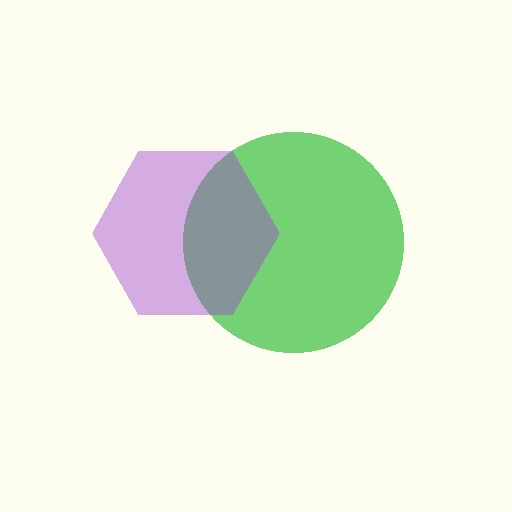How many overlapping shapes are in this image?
There are 2 overlapping shapes in the image.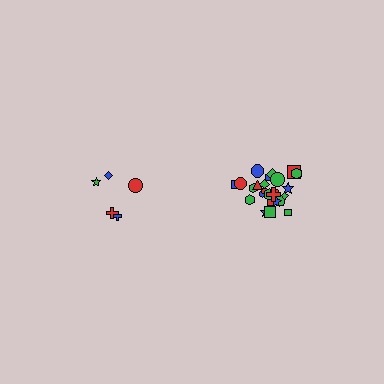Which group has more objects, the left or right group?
The right group.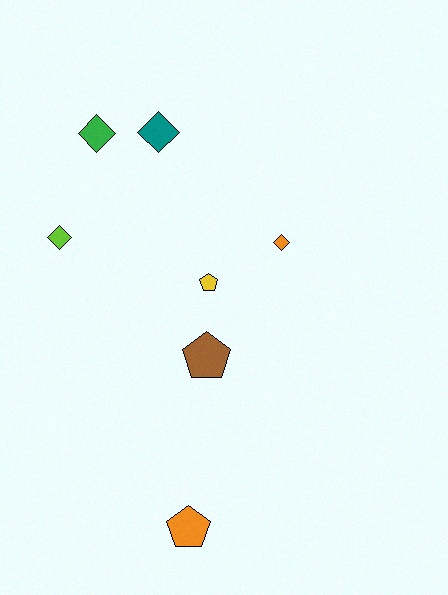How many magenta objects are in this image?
There are no magenta objects.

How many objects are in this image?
There are 7 objects.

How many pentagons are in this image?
There are 3 pentagons.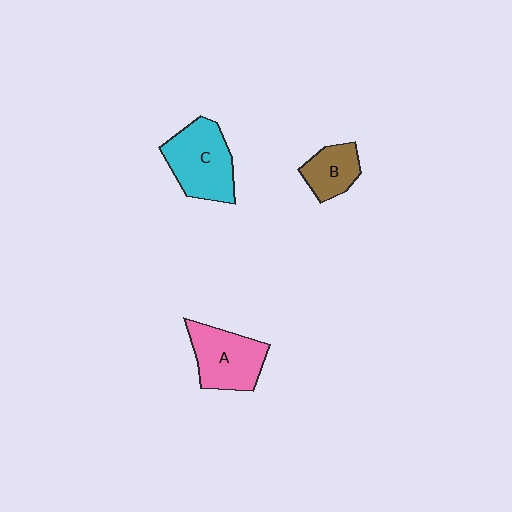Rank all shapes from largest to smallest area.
From largest to smallest: C (cyan), A (pink), B (brown).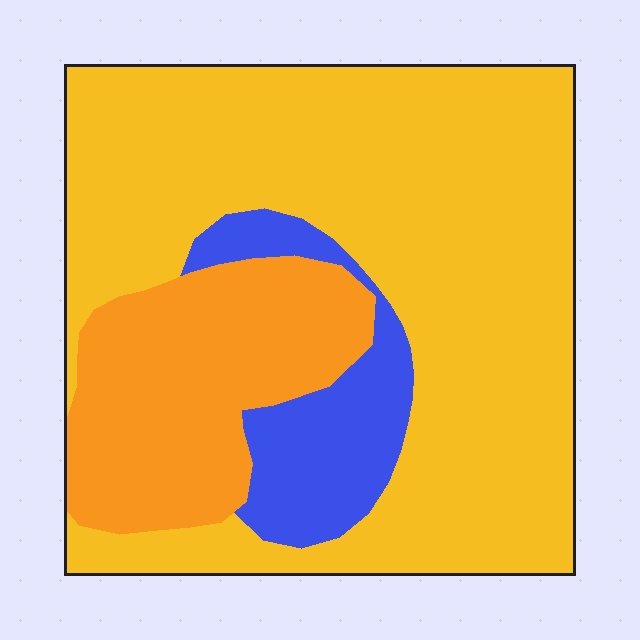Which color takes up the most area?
Yellow, at roughly 65%.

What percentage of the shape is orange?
Orange covers about 20% of the shape.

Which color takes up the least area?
Blue, at roughly 10%.